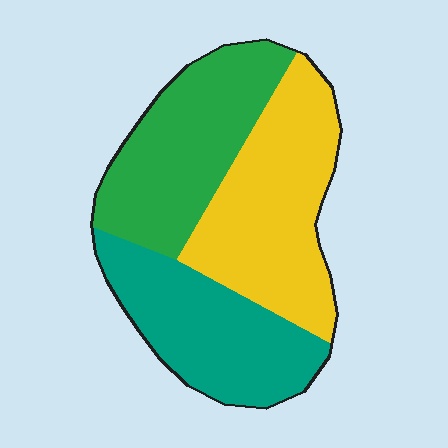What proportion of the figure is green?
Green takes up about one third (1/3) of the figure.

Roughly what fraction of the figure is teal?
Teal covers 30% of the figure.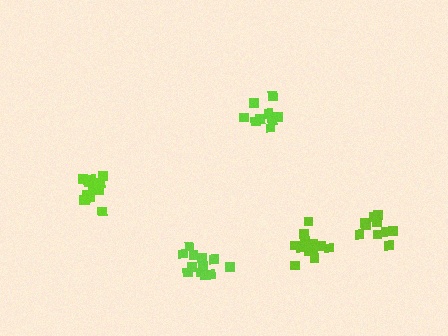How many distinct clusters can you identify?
There are 5 distinct clusters.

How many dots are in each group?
Group 1: 14 dots, Group 2: 13 dots, Group 3: 10 dots, Group 4: 12 dots, Group 5: 10 dots (59 total).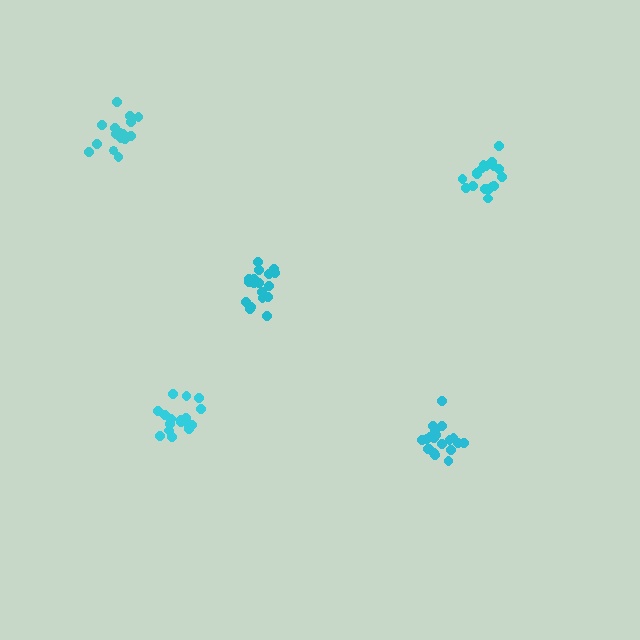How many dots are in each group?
Group 1: 18 dots, Group 2: 20 dots, Group 3: 18 dots, Group 4: 20 dots, Group 5: 18 dots (94 total).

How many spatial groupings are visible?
There are 5 spatial groupings.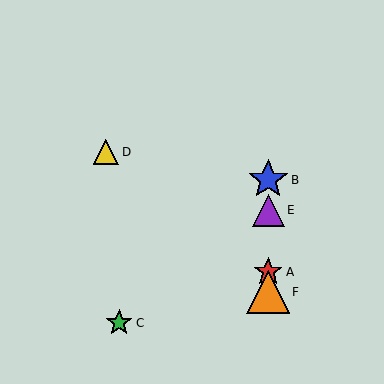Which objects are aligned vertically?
Objects A, B, E, F are aligned vertically.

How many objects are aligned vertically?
4 objects (A, B, E, F) are aligned vertically.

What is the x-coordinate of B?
Object B is at x≈268.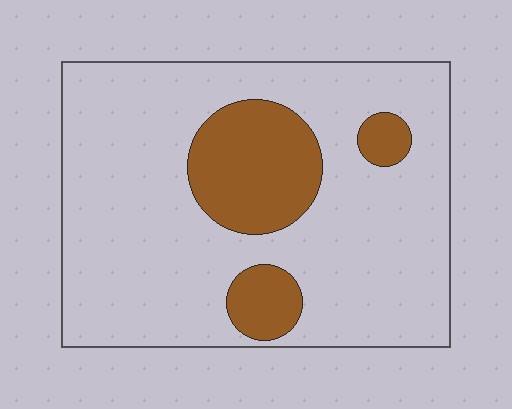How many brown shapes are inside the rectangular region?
3.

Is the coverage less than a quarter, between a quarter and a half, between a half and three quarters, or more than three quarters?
Less than a quarter.